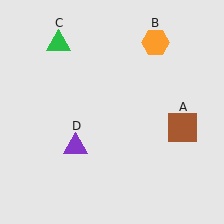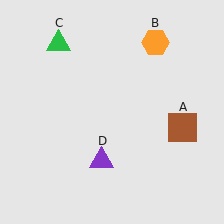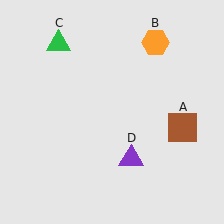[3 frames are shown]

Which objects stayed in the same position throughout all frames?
Brown square (object A) and orange hexagon (object B) and green triangle (object C) remained stationary.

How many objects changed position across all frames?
1 object changed position: purple triangle (object D).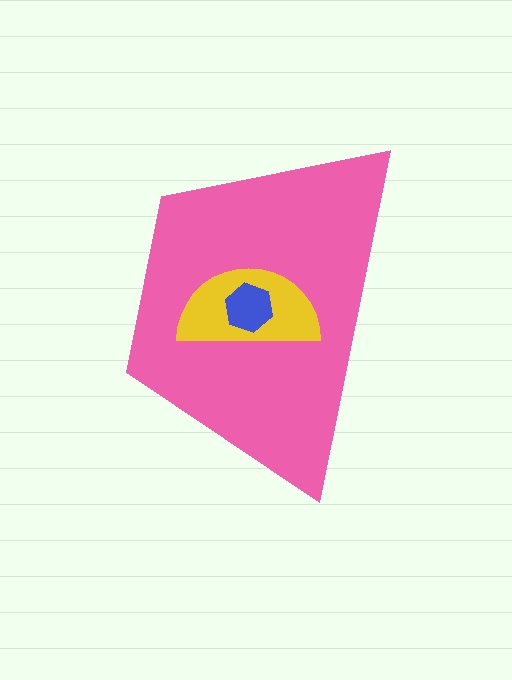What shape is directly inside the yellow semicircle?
The blue hexagon.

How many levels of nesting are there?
3.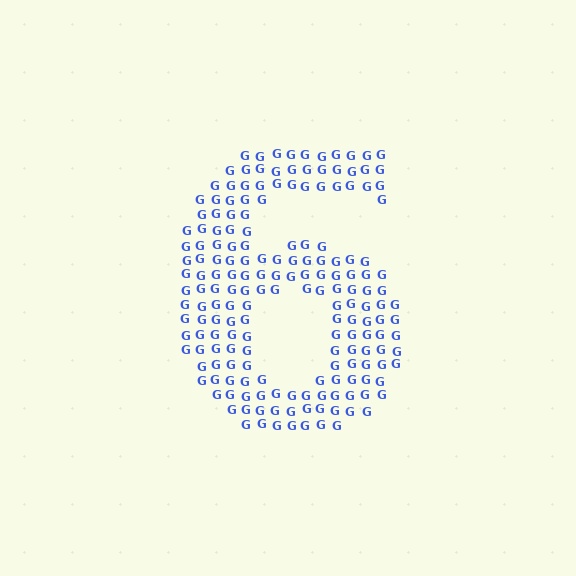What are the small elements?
The small elements are letter G's.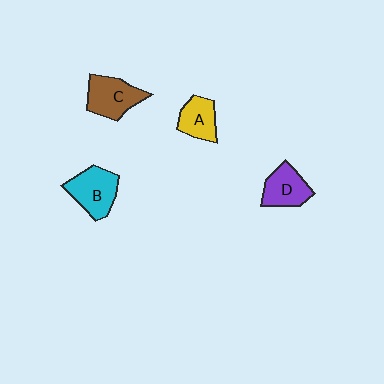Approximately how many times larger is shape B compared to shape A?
Approximately 1.4 times.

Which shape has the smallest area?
Shape A (yellow).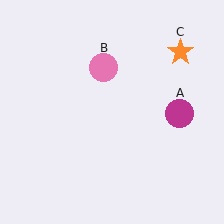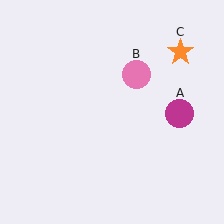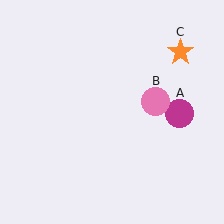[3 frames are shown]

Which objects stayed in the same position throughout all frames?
Magenta circle (object A) and orange star (object C) remained stationary.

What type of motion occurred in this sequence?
The pink circle (object B) rotated clockwise around the center of the scene.